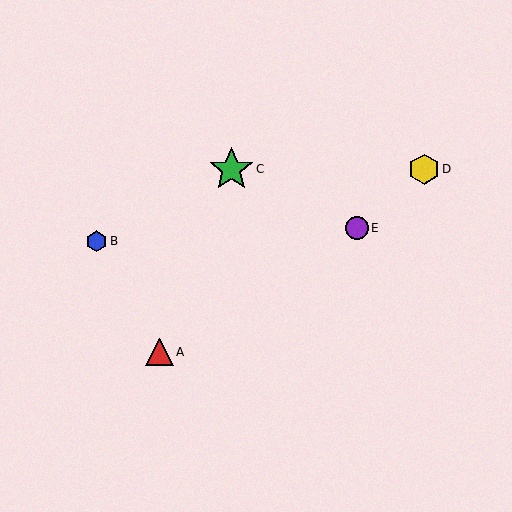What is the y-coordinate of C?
Object C is at y≈169.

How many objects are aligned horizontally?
2 objects (C, D) are aligned horizontally.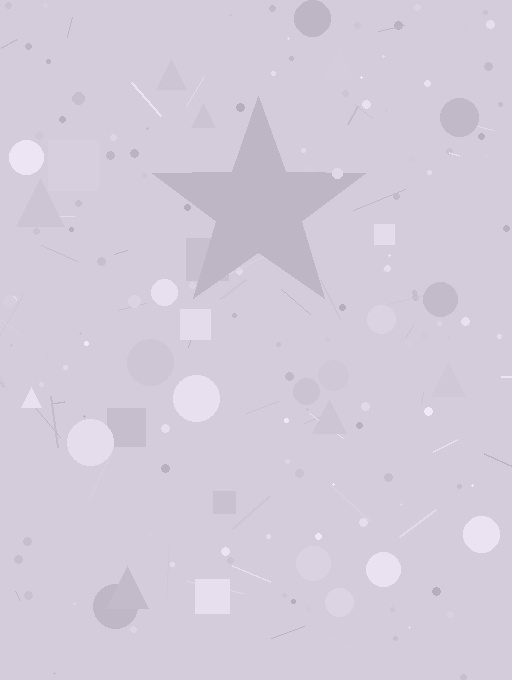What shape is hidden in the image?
A star is hidden in the image.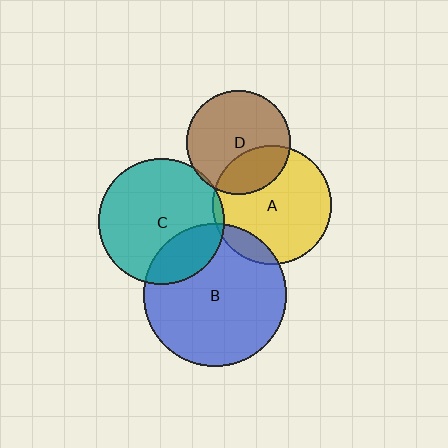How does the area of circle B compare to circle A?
Approximately 1.5 times.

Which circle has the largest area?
Circle B (blue).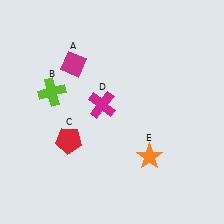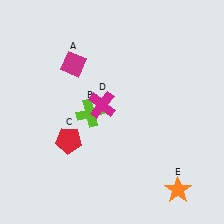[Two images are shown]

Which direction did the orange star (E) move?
The orange star (E) moved down.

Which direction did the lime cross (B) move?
The lime cross (B) moved right.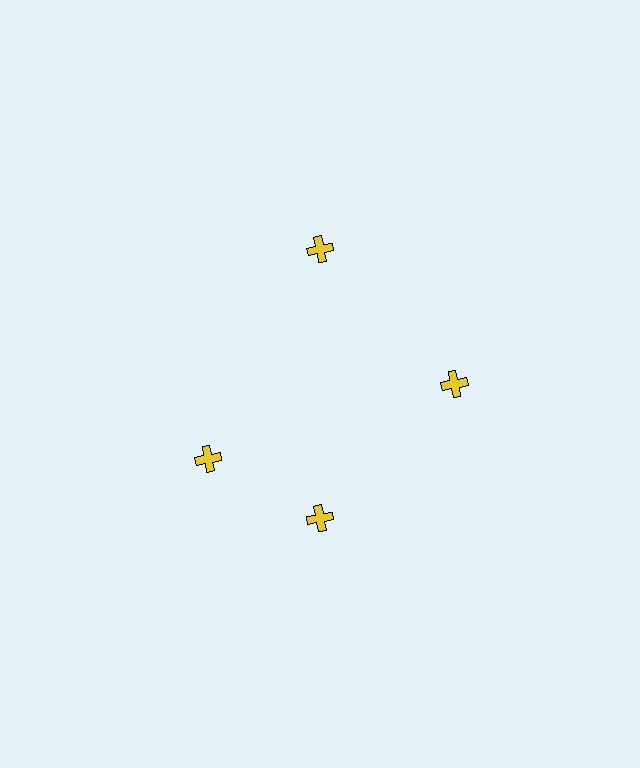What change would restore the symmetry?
The symmetry would be restored by rotating it back into even spacing with its neighbors so that all 4 crosses sit at equal angles and equal distance from the center.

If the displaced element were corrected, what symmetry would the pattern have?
It would have 4-fold rotational symmetry — the pattern would map onto itself every 90 degrees.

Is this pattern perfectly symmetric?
No. The 4 yellow crosses are arranged in a ring, but one element near the 9 o'clock position is rotated out of alignment along the ring, breaking the 4-fold rotational symmetry.